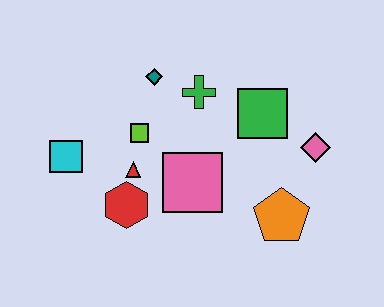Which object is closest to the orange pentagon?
The pink diamond is closest to the orange pentagon.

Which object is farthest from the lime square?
The pink diamond is farthest from the lime square.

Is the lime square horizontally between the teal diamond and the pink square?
No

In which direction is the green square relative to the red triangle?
The green square is to the right of the red triangle.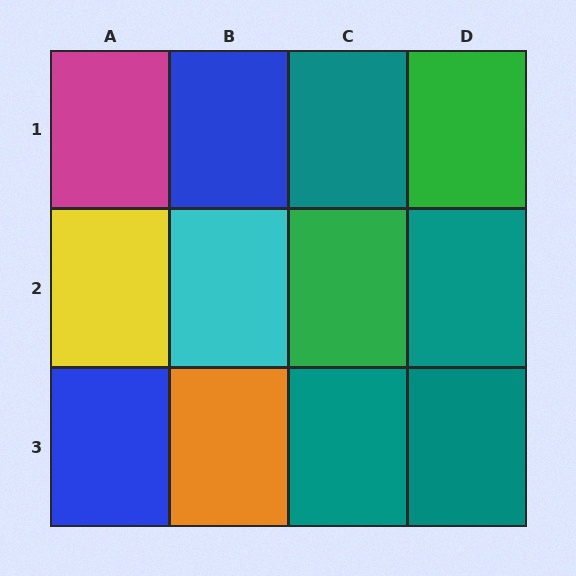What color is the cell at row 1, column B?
Blue.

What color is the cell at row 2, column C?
Green.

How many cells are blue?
2 cells are blue.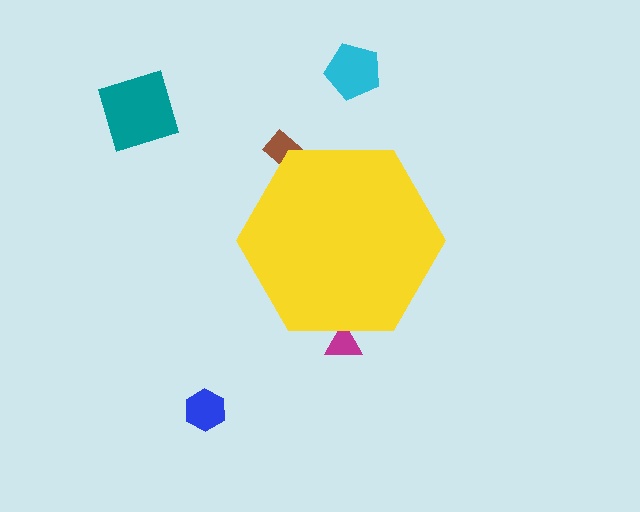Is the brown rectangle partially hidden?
Yes, the brown rectangle is partially hidden behind the yellow hexagon.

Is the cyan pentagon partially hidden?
No, the cyan pentagon is fully visible.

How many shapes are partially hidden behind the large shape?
2 shapes are partially hidden.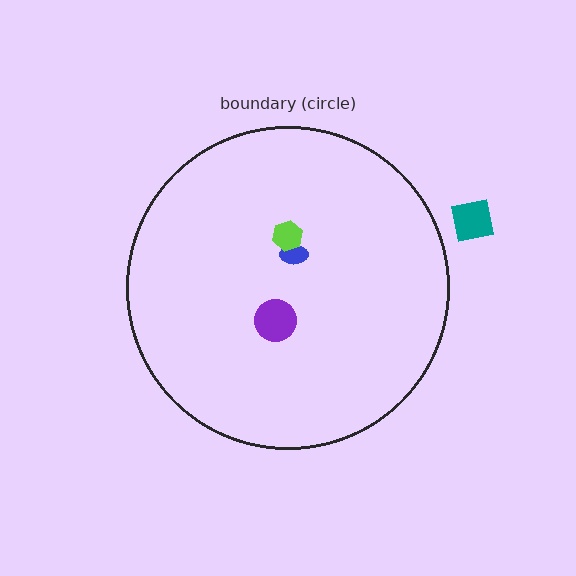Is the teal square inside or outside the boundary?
Outside.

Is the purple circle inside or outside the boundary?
Inside.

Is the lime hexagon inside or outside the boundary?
Inside.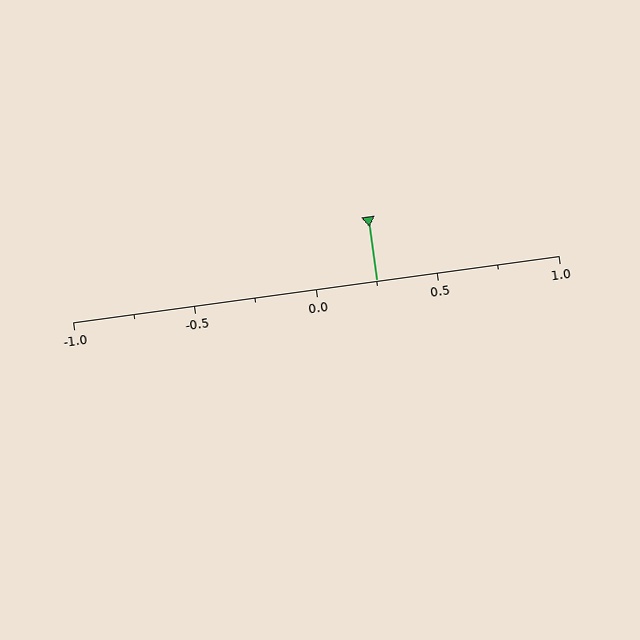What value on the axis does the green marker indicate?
The marker indicates approximately 0.25.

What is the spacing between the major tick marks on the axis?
The major ticks are spaced 0.5 apart.